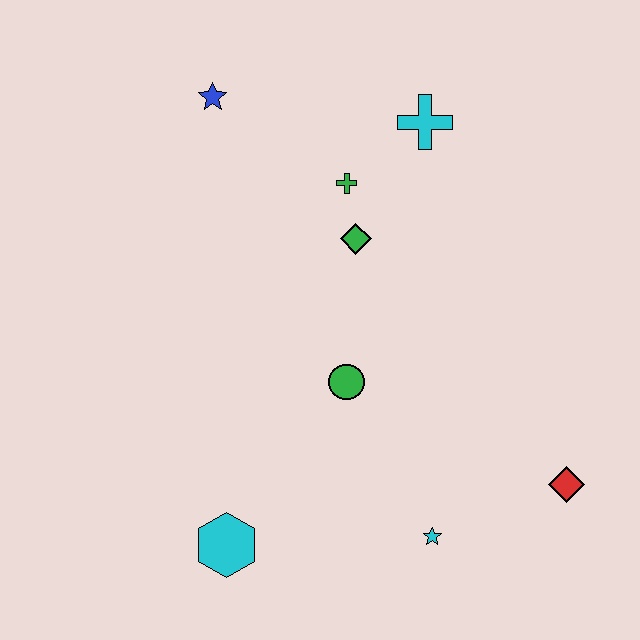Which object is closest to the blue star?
The green cross is closest to the blue star.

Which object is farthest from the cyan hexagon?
The cyan cross is farthest from the cyan hexagon.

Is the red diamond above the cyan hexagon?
Yes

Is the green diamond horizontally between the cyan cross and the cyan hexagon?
Yes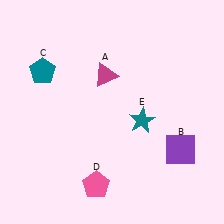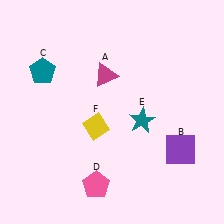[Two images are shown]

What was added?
A yellow diamond (F) was added in Image 2.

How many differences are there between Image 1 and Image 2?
There is 1 difference between the two images.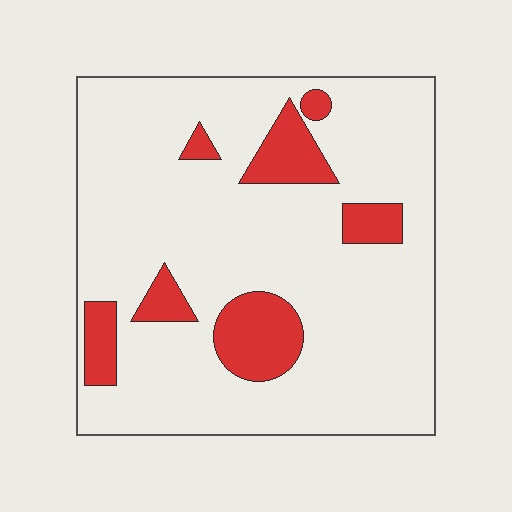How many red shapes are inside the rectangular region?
7.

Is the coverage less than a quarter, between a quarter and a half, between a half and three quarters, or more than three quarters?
Less than a quarter.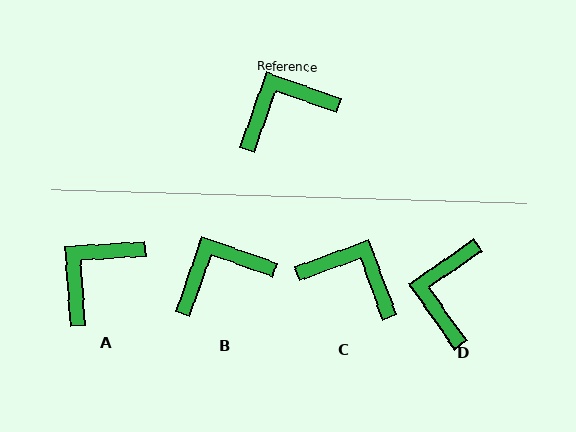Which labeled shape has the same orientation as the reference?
B.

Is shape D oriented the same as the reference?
No, it is off by about 55 degrees.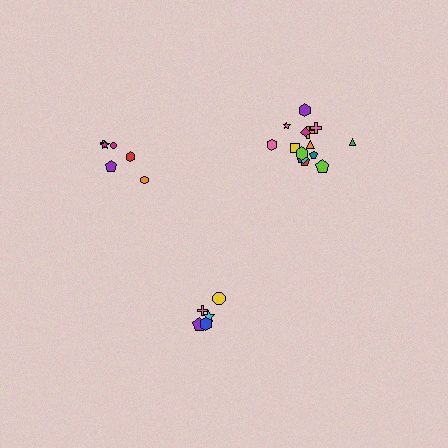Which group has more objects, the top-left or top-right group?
The top-right group.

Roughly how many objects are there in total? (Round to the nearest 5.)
Roughly 25 objects in total.